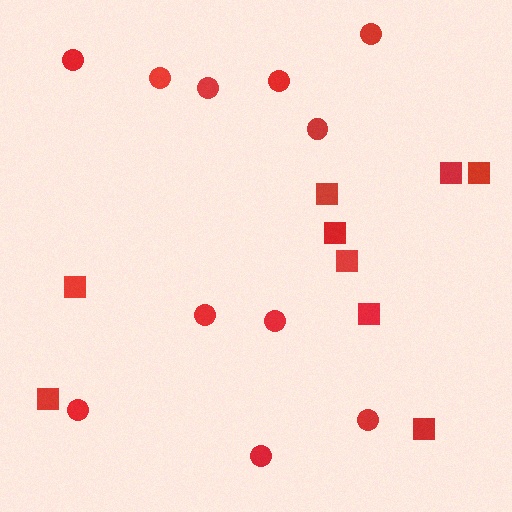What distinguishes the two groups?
There are 2 groups: one group of circles (11) and one group of squares (9).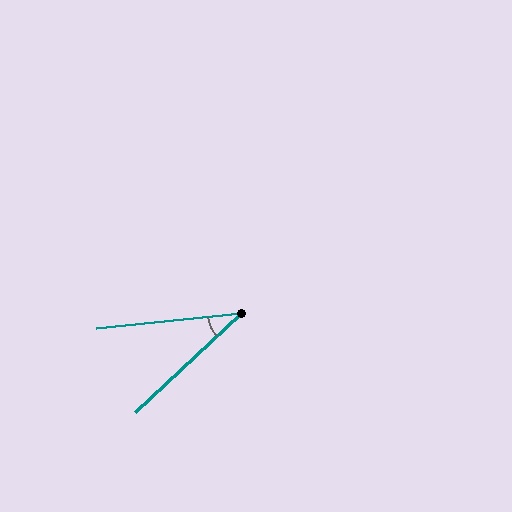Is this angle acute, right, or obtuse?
It is acute.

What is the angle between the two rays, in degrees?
Approximately 37 degrees.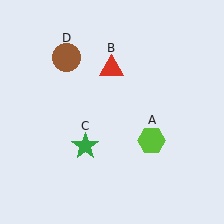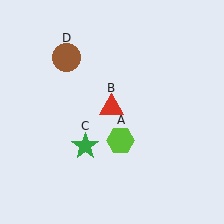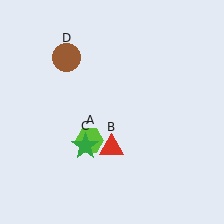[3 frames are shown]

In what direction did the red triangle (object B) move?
The red triangle (object B) moved down.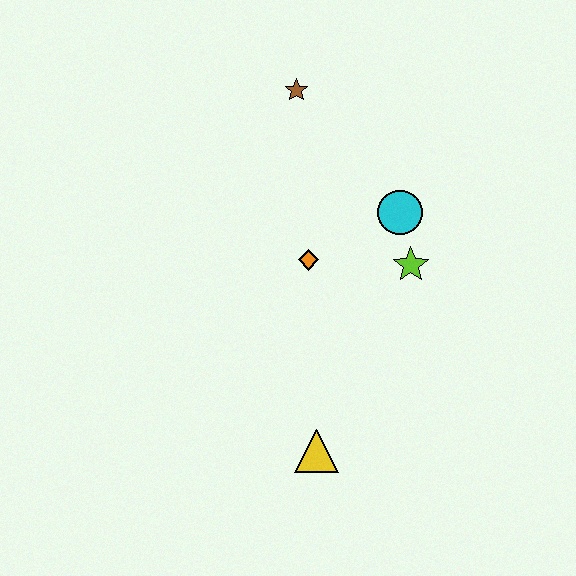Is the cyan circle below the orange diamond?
No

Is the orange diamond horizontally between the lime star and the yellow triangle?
No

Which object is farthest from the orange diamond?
The yellow triangle is farthest from the orange diamond.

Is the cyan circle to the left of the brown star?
No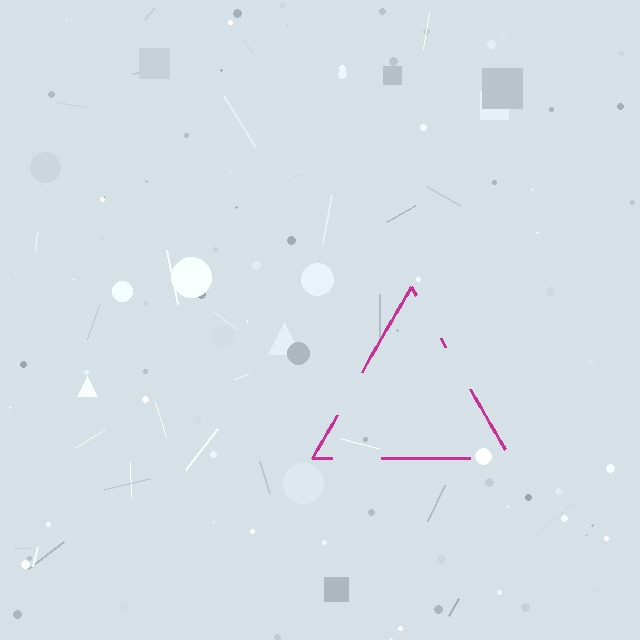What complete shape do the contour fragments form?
The contour fragments form a triangle.